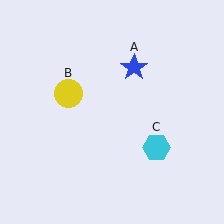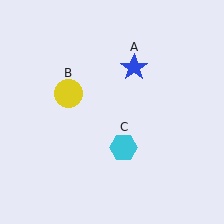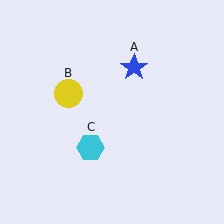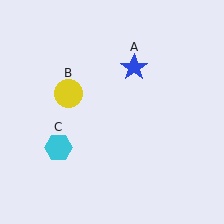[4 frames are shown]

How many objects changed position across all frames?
1 object changed position: cyan hexagon (object C).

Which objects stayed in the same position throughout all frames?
Blue star (object A) and yellow circle (object B) remained stationary.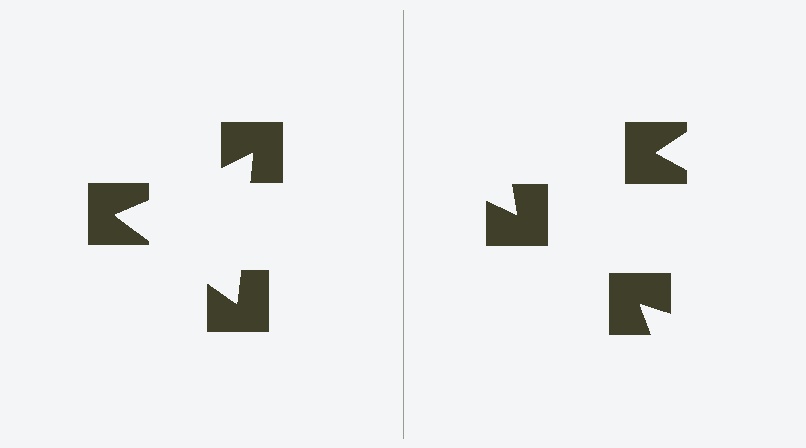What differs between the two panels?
The notched squares are positioned identically on both sides; only the wedge orientations differ. On the left they align to a triangle; on the right they are misaligned.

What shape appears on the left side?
An illusory triangle.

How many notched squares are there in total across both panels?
6 — 3 on each side.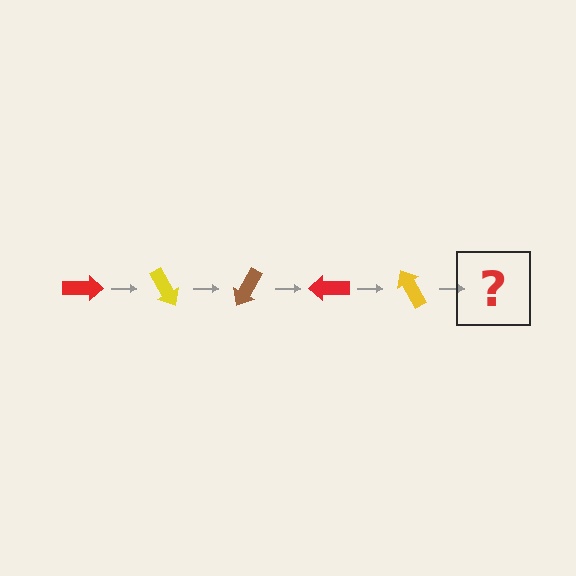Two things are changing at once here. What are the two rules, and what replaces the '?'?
The two rules are that it rotates 60 degrees each step and the color cycles through red, yellow, and brown. The '?' should be a brown arrow, rotated 300 degrees from the start.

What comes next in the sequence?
The next element should be a brown arrow, rotated 300 degrees from the start.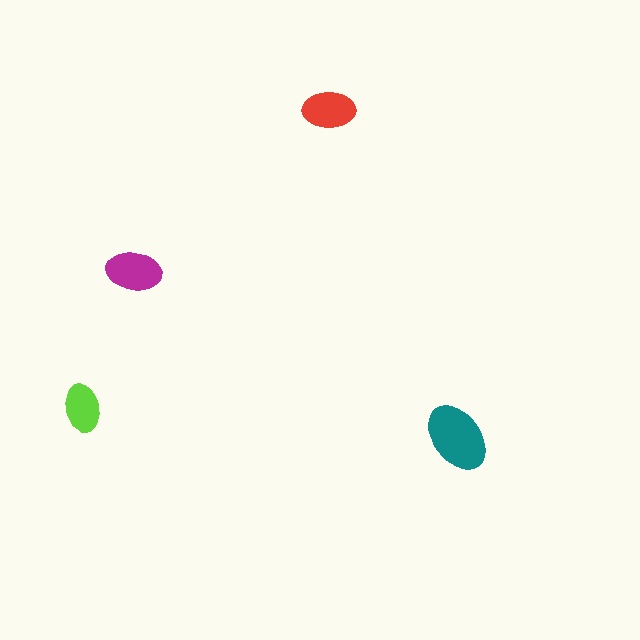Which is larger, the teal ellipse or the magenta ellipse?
The teal one.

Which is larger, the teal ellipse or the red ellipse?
The teal one.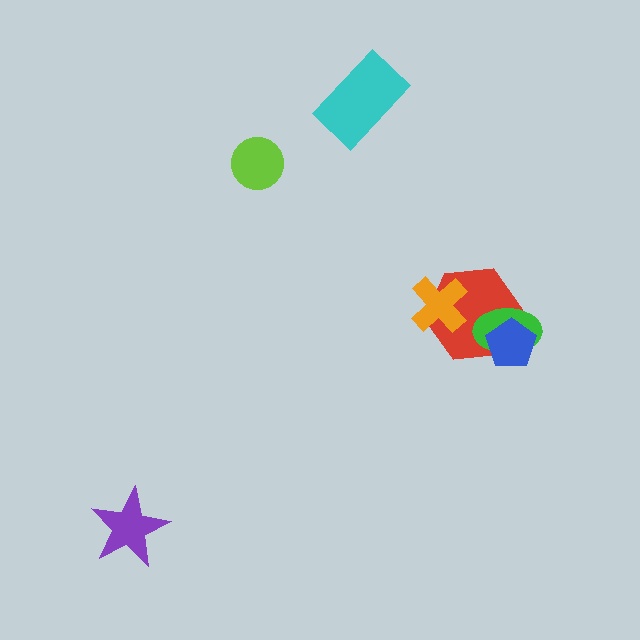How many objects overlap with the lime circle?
0 objects overlap with the lime circle.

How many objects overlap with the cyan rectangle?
0 objects overlap with the cyan rectangle.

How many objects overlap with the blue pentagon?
2 objects overlap with the blue pentagon.